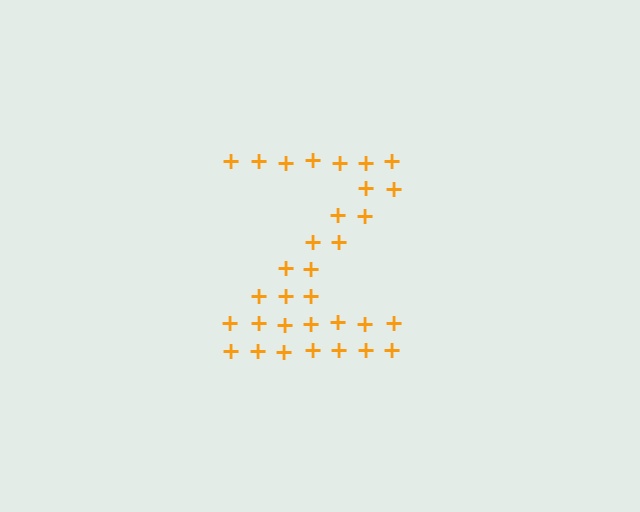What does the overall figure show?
The overall figure shows the letter Z.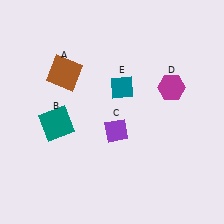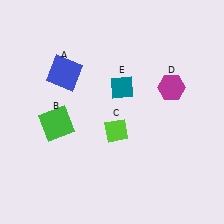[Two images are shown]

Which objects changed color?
A changed from brown to blue. B changed from teal to green. C changed from purple to lime.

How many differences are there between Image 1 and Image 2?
There are 3 differences between the two images.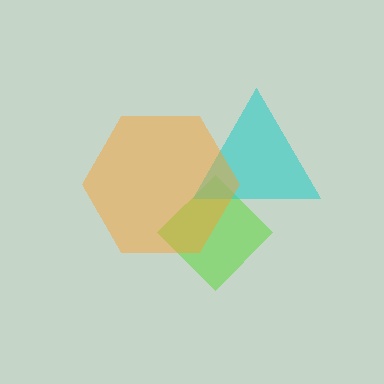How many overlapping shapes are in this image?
There are 3 overlapping shapes in the image.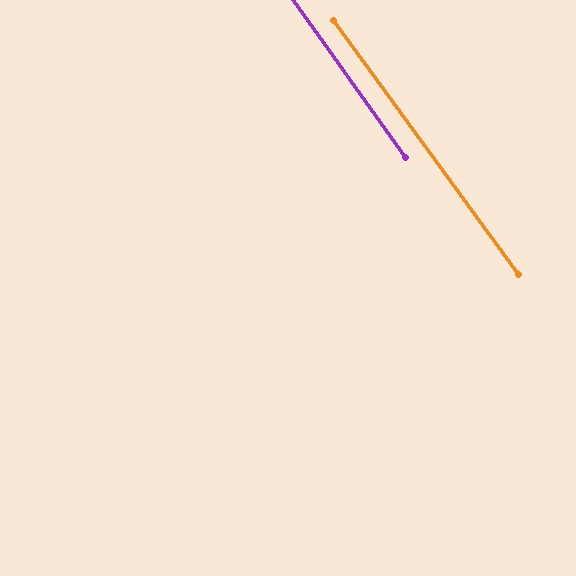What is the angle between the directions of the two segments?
Approximately 1 degree.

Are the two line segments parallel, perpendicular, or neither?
Parallel — their directions differ by only 0.9°.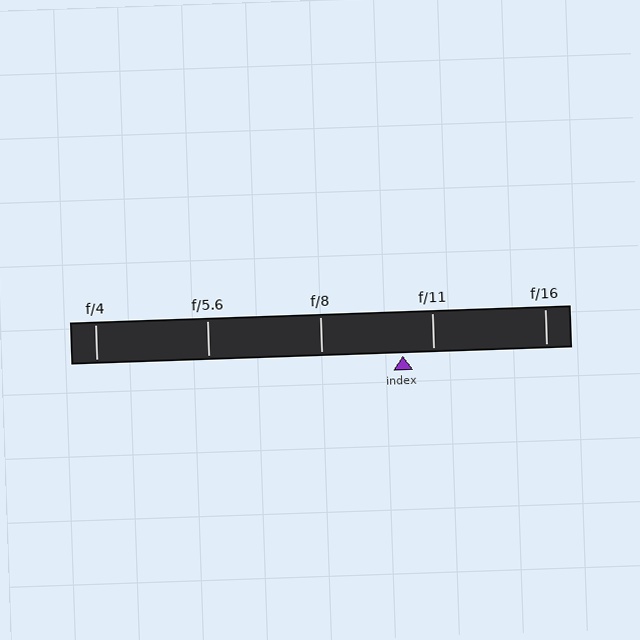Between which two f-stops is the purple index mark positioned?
The index mark is between f/8 and f/11.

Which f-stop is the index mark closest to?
The index mark is closest to f/11.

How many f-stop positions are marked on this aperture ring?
There are 5 f-stop positions marked.